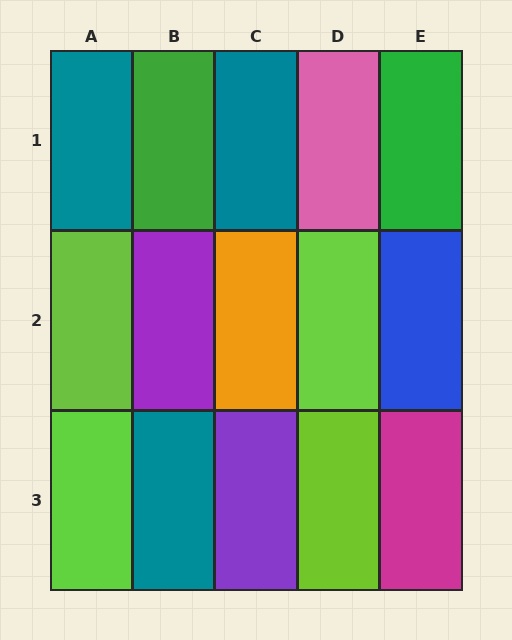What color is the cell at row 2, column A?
Lime.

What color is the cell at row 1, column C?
Teal.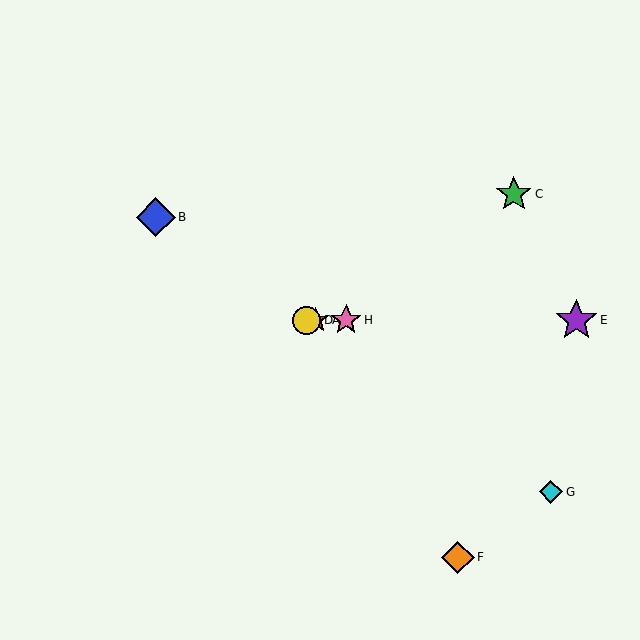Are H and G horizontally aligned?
No, H is at y≈320 and G is at y≈492.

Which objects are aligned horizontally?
Objects A, D, E, H are aligned horizontally.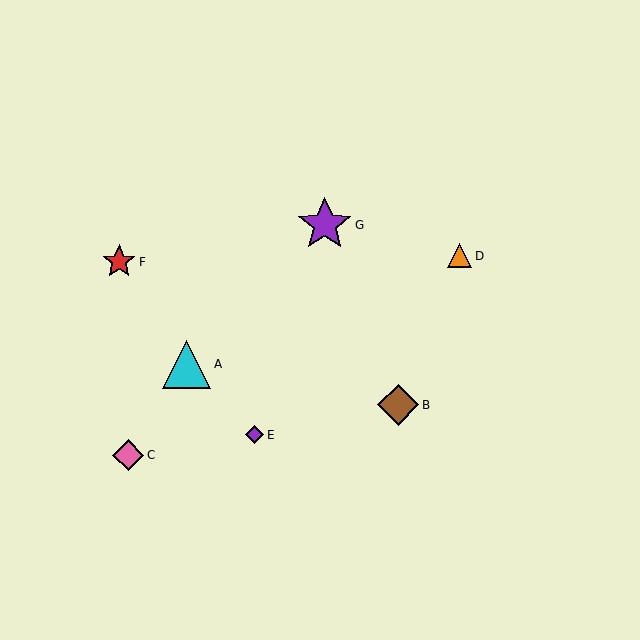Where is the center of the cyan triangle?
The center of the cyan triangle is at (186, 364).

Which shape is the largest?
The purple star (labeled G) is the largest.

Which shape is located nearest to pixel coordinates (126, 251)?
The red star (labeled F) at (119, 262) is nearest to that location.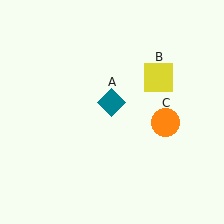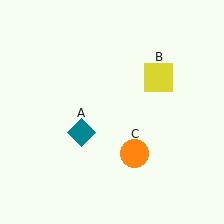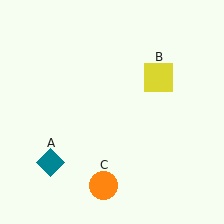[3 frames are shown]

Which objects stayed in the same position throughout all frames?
Yellow square (object B) remained stationary.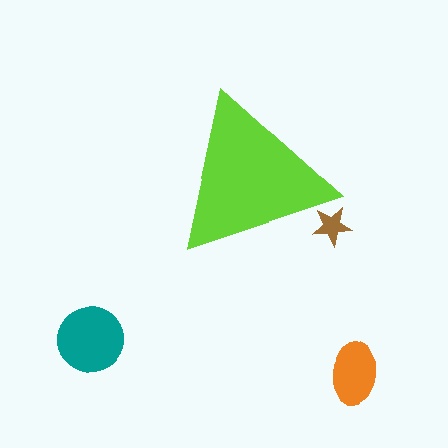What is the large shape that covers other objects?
A lime triangle.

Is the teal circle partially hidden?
No, the teal circle is fully visible.